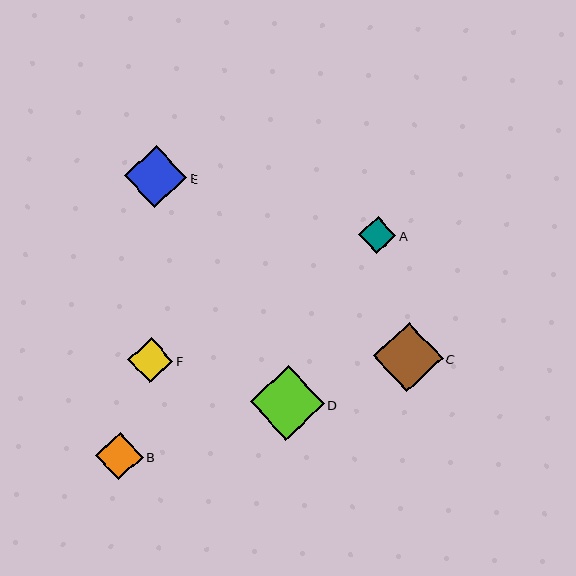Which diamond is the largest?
Diamond D is the largest with a size of approximately 74 pixels.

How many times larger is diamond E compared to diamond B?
Diamond E is approximately 1.3 times the size of diamond B.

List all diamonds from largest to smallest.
From largest to smallest: D, C, E, B, F, A.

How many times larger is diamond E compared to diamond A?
Diamond E is approximately 1.7 times the size of diamond A.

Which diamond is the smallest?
Diamond A is the smallest with a size of approximately 37 pixels.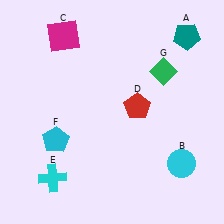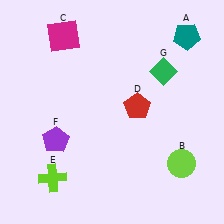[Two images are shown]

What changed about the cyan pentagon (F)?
In Image 1, F is cyan. In Image 2, it changed to purple.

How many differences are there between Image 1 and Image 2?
There are 3 differences between the two images.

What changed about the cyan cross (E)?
In Image 1, E is cyan. In Image 2, it changed to lime.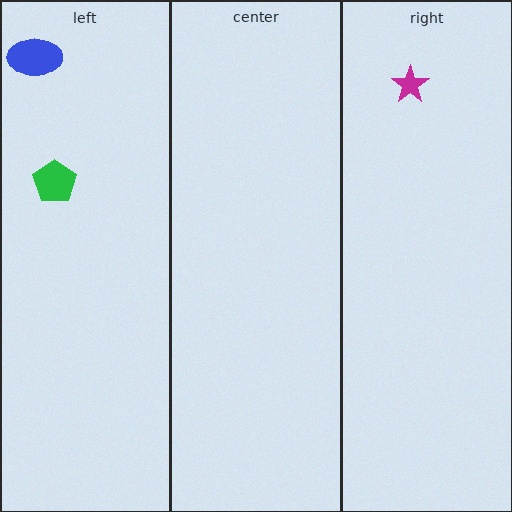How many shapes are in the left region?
2.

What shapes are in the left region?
The blue ellipse, the green pentagon.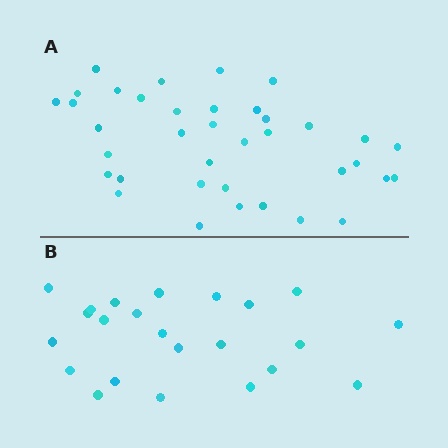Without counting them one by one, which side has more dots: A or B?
Region A (the top region) has more dots.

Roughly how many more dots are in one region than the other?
Region A has approximately 15 more dots than region B.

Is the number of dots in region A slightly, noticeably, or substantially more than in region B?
Region A has substantially more. The ratio is roughly 1.6 to 1.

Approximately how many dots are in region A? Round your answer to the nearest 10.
About 40 dots. (The exact count is 37, which rounds to 40.)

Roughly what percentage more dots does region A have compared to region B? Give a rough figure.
About 60% more.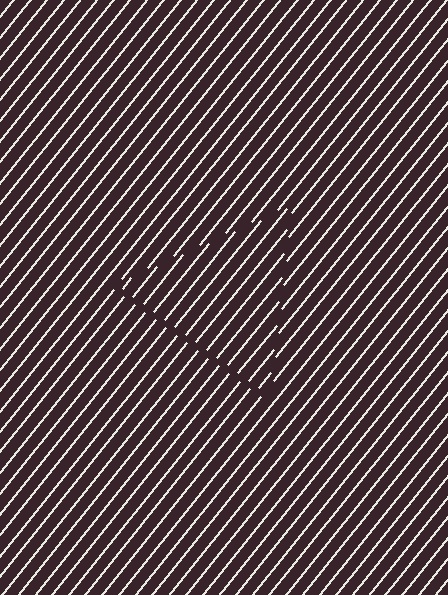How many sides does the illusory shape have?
3 sides — the line-ends trace a triangle.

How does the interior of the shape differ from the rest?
The interior of the shape contains the same grating, shifted by half a period — the contour is defined by the phase discontinuity where line-ends from the inner and outer gratings abut.